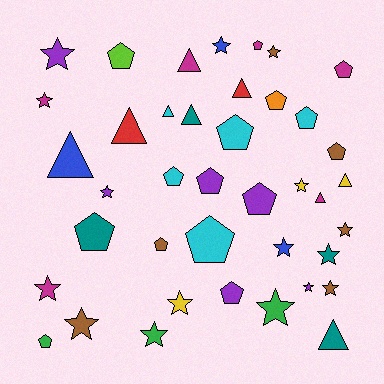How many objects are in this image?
There are 40 objects.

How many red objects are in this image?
There are 2 red objects.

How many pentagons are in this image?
There are 15 pentagons.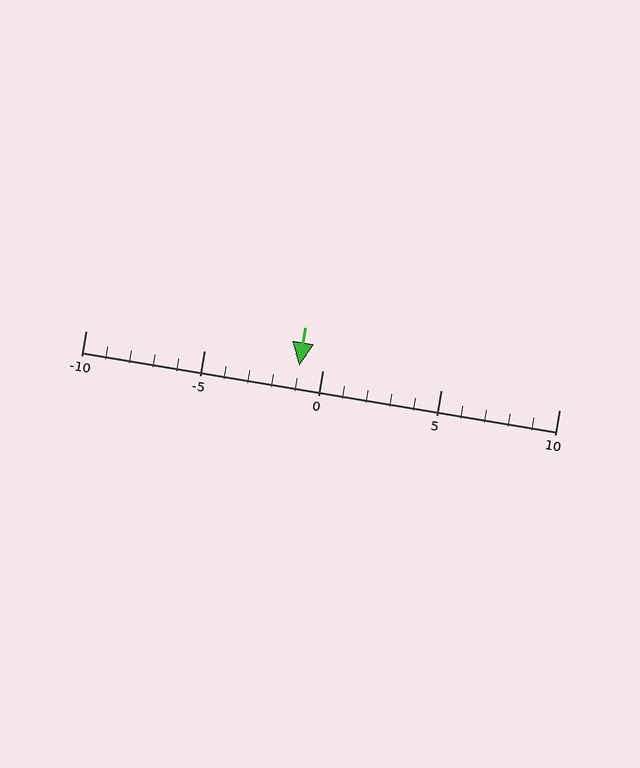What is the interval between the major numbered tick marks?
The major tick marks are spaced 5 units apart.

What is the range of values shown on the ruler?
The ruler shows values from -10 to 10.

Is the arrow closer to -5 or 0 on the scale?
The arrow is closer to 0.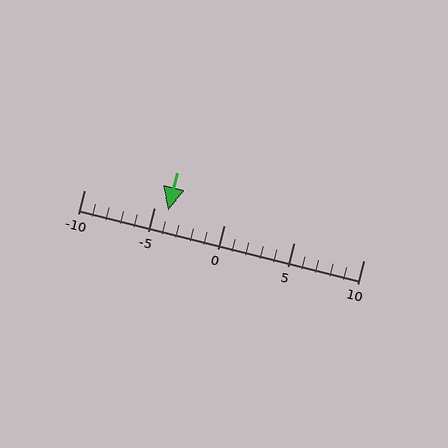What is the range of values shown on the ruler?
The ruler shows values from -10 to 10.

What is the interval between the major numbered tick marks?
The major tick marks are spaced 5 units apart.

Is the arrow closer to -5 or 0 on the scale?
The arrow is closer to -5.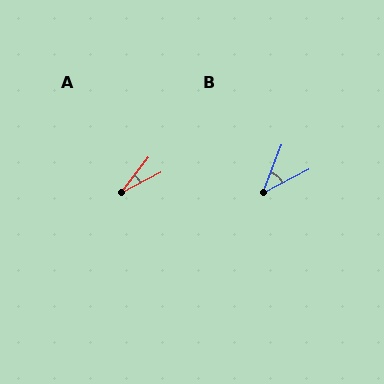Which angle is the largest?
B, at approximately 41 degrees.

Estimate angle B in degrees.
Approximately 41 degrees.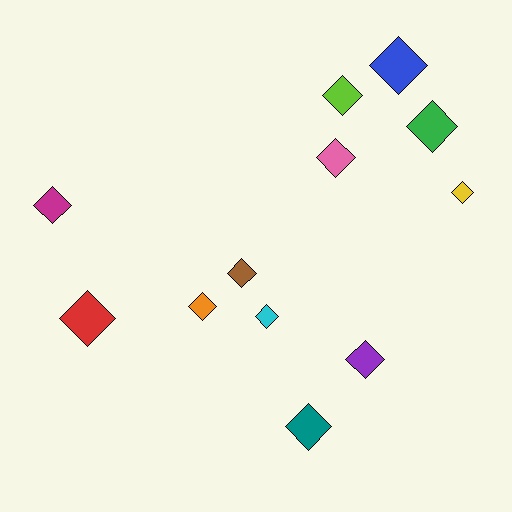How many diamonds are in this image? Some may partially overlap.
There are 12 diamonds.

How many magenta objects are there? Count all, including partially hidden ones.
There is 1 magenta object.